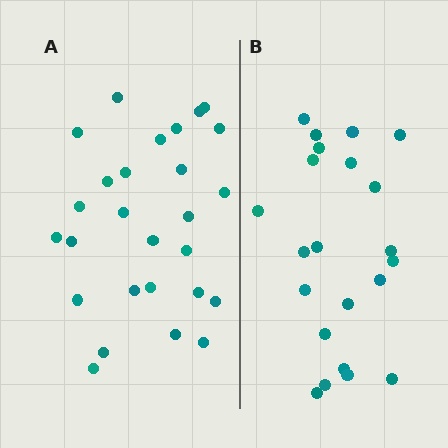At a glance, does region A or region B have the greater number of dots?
Region A (the left region) has more dots.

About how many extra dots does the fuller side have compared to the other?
Region A has about 5 more dots than region B.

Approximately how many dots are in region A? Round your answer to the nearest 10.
About 30 dots. (The exact count is 27, which rounds to 30.)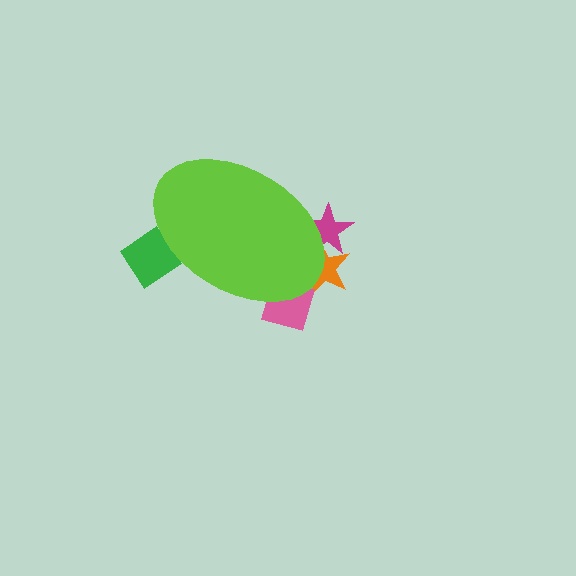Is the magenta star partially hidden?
Yes, the magenta star is partially hidden behind the lime ellipse.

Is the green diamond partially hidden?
Yes, the green diamond is partially hidden behind the lime ellipse.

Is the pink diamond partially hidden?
Yes, the pink diamond is partially hidden behind the lime ellipse.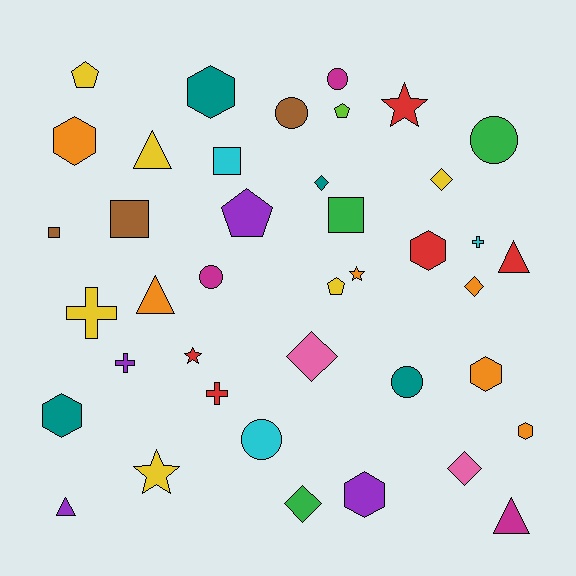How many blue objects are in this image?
There are no blue objects.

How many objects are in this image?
There are 40 objects.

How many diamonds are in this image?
There are 6 diamonds.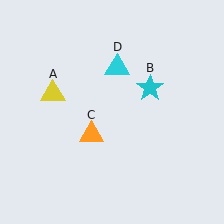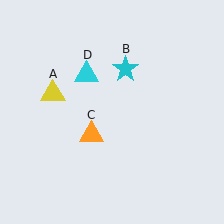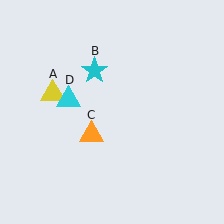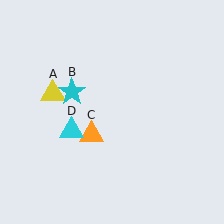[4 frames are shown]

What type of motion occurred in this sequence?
The cyan star (object B), cyan triangle (object D) rotated counterclockwise around the center of the scene.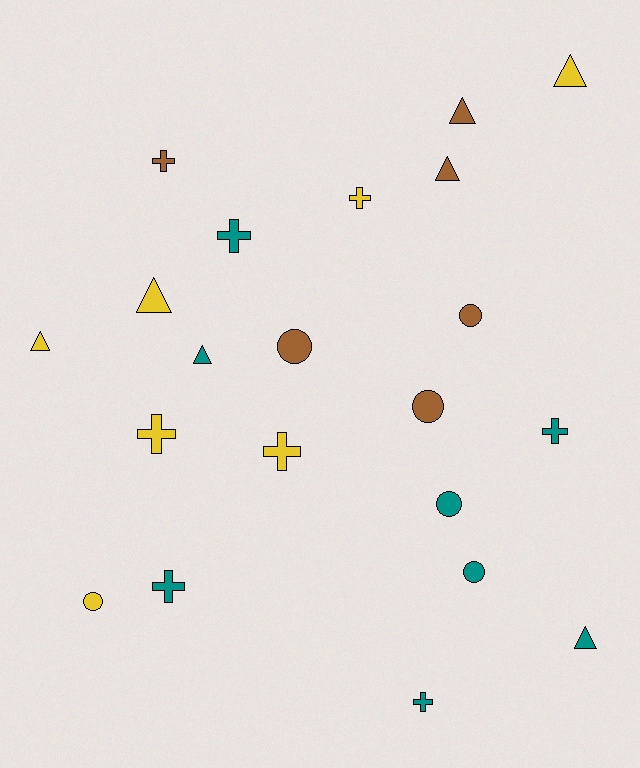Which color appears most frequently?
Teal, with 8 objects.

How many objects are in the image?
There are 21 objects.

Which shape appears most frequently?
Cross, with 8 objects.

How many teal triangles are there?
There are 2 teal triangles.